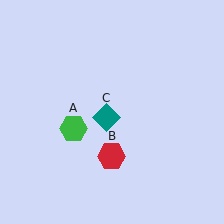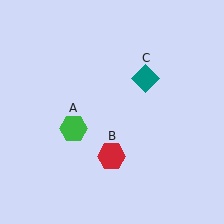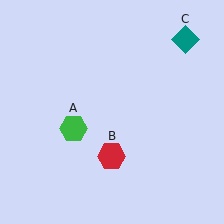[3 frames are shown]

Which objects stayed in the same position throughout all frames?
Green hexagon (object A) and red hexagon (object B) remained stationary.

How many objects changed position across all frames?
1 object changed position: teal diamond (object C).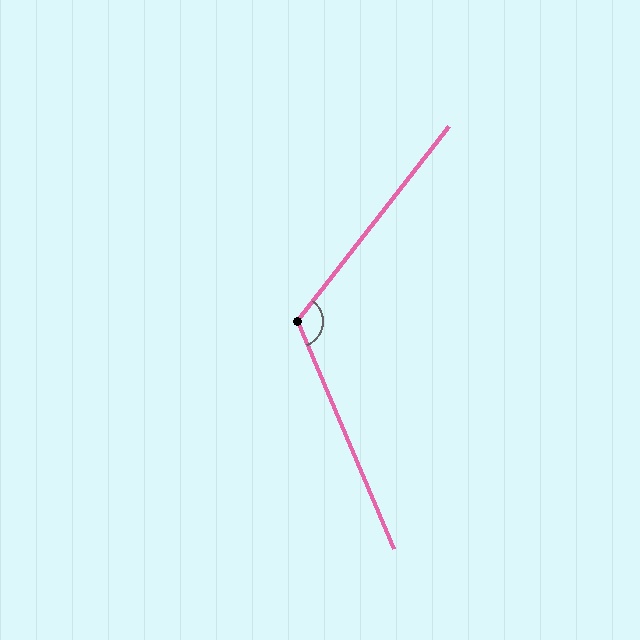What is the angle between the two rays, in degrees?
Approximately 119 degrees.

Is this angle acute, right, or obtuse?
It is obtuse.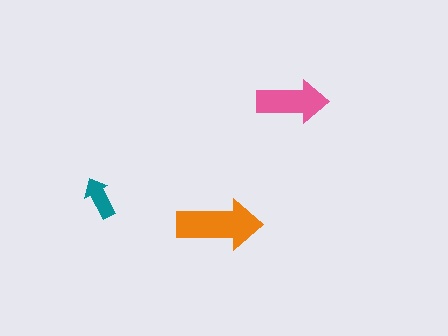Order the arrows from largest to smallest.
the orange one, the pink one, the teal one.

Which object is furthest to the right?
The pink arrow is rightmost.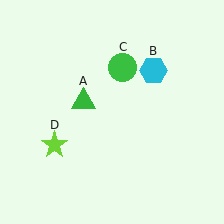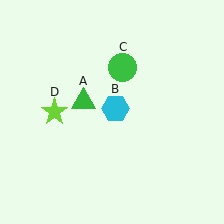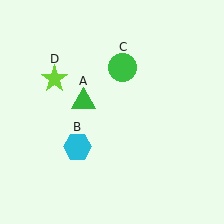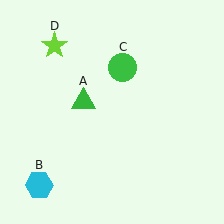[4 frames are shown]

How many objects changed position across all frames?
2 objects changed position: cyan hexagon (object B), lime star (object D).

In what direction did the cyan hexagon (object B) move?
The cyan hexagon (object B) moved down and to the left.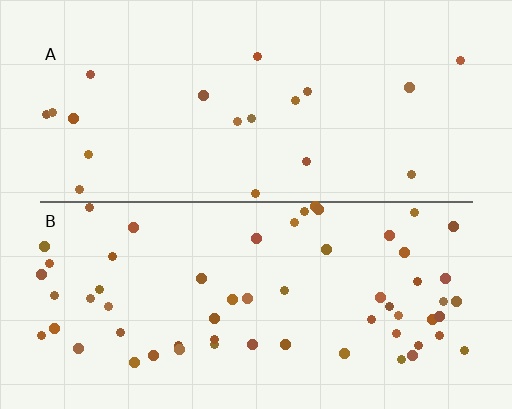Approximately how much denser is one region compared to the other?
Approximately 3.1× — region B over region A.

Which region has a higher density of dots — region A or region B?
B (the bottom).